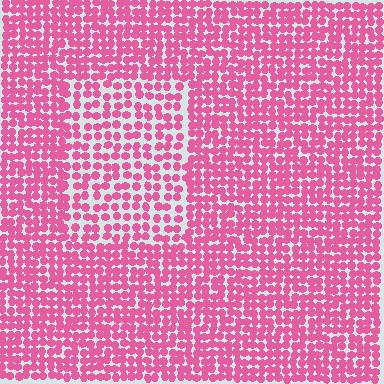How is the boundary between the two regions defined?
The boundary is defined by a change in element density (approximately 1.6x ratio). All elements are the same color, size, and shape.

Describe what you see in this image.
The image contains small pink elements arranged at two different densities. A rectangle-shaped region is visible where the elements are less densely packed than the surrounding area.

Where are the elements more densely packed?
The elements are more densely packed outside the rectangle boundary.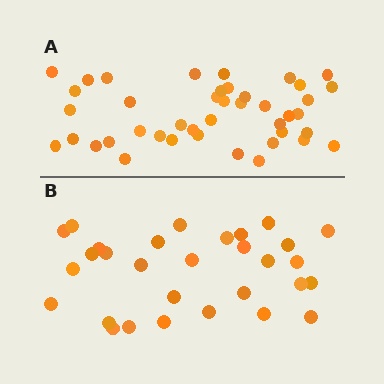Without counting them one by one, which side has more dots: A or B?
Region A (the top region) has more dots.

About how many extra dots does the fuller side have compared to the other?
Region A has roughly 12 or so more dots than region B.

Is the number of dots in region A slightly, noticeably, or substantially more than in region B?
Region A has noticeably more, but not dramatically so. The ratio is roughly 1.4 to 1.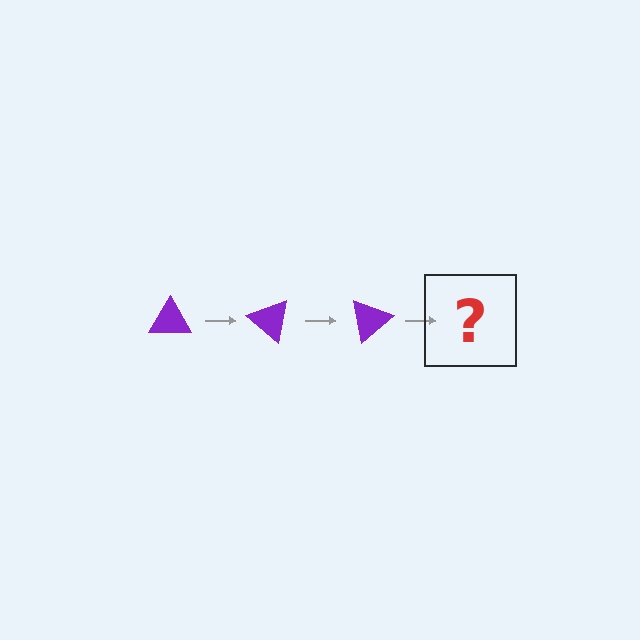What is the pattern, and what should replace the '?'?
The pattern is that the triangle rotates 40 degrees each step. The '?' should be a purple triangle rotated 120 degrees.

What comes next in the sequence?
The next element should be a purple triangle rotated 120 degrees.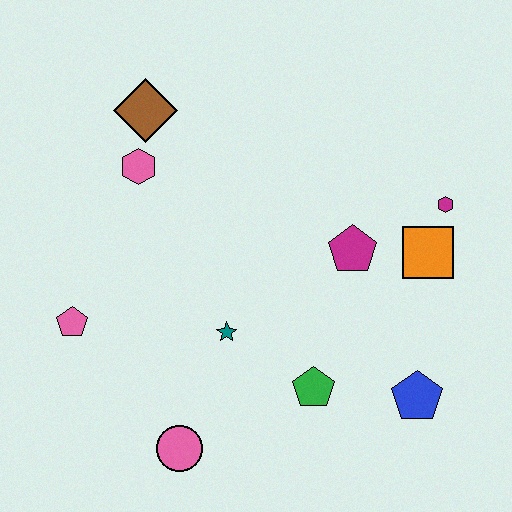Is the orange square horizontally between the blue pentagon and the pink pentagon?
No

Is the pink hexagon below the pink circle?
No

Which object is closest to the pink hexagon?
The brown diamond is closest to the pink hexagon.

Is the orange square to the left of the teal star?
No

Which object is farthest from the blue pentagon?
The brown diamond is farthest from the blue pentagon.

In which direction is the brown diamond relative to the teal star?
The brown diamond is above the teal star.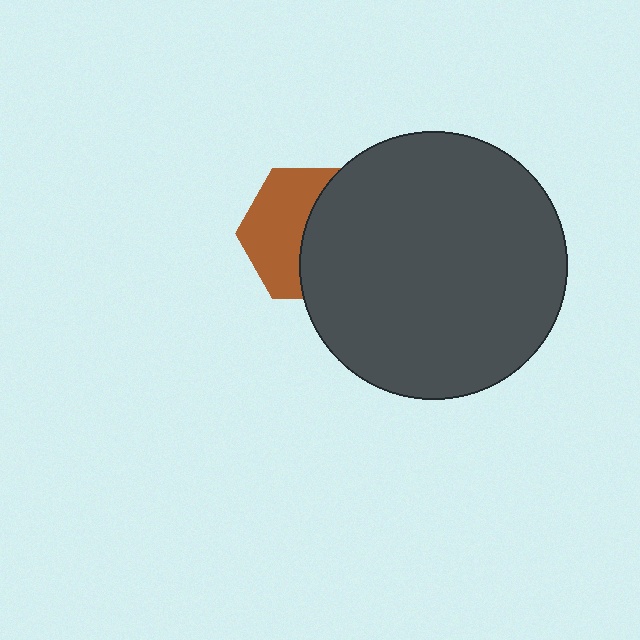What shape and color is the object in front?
The object in front is a dark gray circle.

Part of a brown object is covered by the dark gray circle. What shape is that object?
It is a hexagon.